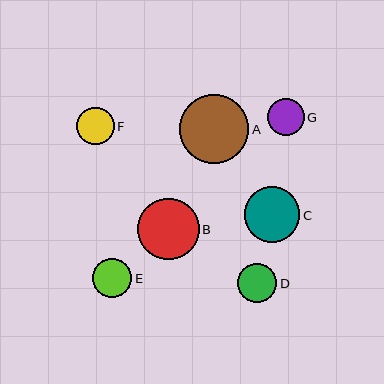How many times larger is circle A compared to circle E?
Circle A is approximately 1.8 times the size of circle E.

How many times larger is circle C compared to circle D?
Circle C is approximately 1.4 times the size of circle D.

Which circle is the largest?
Circle A is the largest with a size of approximately 69 pixels.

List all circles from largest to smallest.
From largest to smallest: A, B, C, D, E, F, G.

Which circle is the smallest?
Circle G is the smallest with a size of approximately 37 pixels.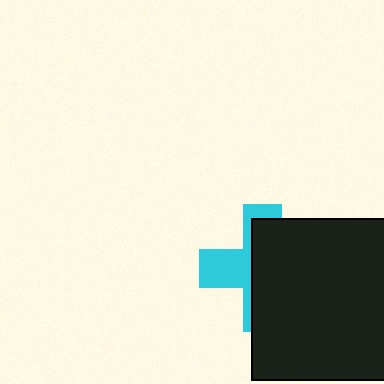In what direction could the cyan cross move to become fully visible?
The cyan cross could move left. That would shift it out from behind the black rectangle entirely.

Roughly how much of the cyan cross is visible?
A small part of it is visible (roughly 38%).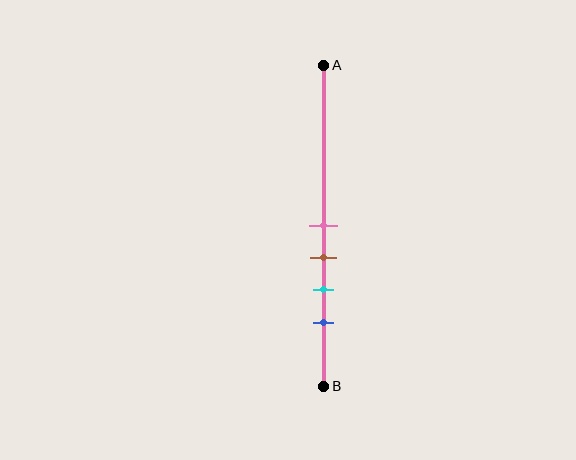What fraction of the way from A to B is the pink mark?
The pink mark is approximately 50% (0.5) of the way from A to B.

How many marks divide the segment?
There are 4 marks dividing the segment.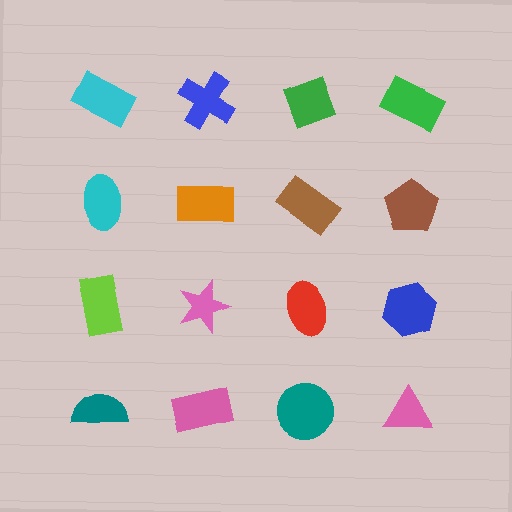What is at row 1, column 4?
A green rectangle.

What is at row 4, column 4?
A pink triangle.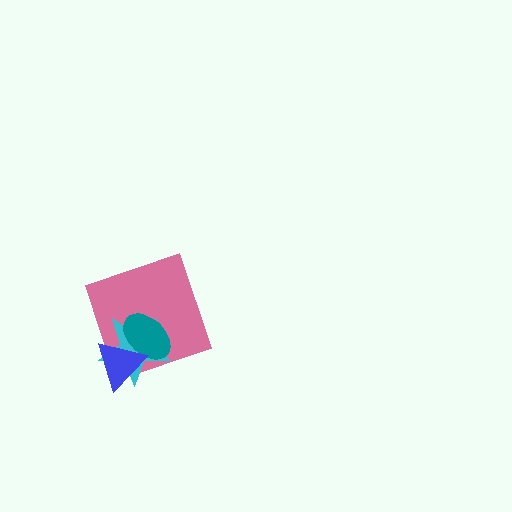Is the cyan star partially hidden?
Yes, it is partially covered by another shape.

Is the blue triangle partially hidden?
No, no other shape covers it.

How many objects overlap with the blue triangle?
3 objects overlap with the blue triangle.